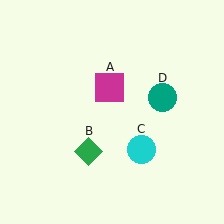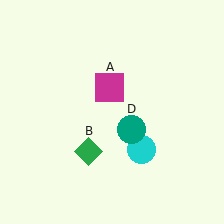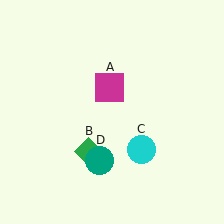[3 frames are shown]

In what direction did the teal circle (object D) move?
The teal circle (object D) moved down and to the left.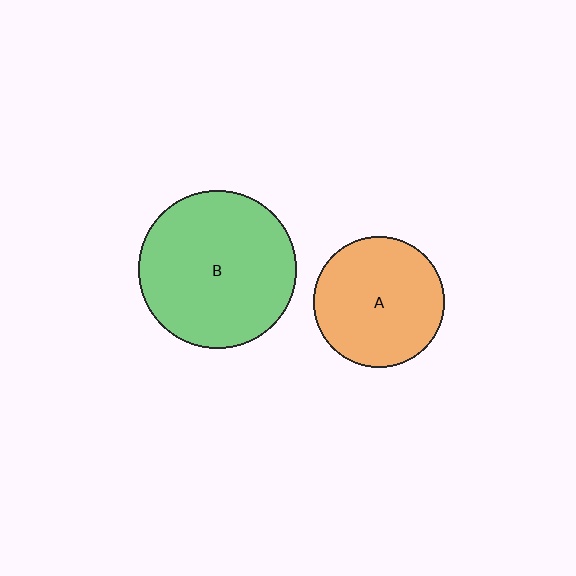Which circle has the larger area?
Circle B (green).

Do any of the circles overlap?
No, none of the circles overlap.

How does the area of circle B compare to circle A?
Approximately 1.4 times.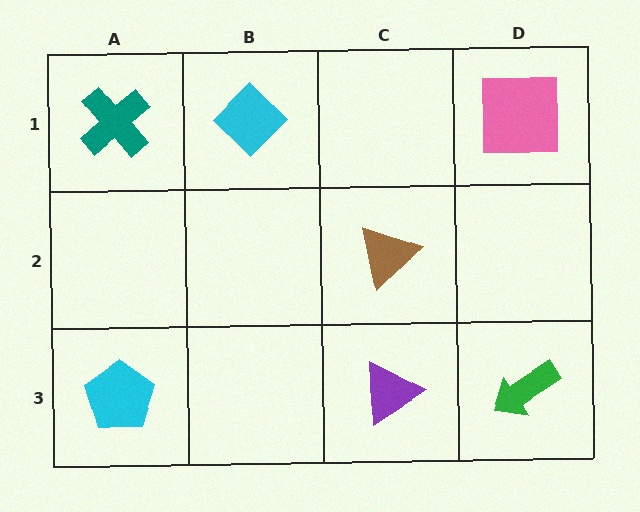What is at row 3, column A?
A cyan pentagon.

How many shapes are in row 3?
3 shapes.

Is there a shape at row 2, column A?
No, that cell is empty.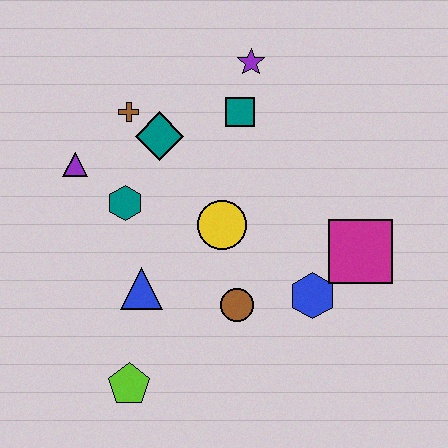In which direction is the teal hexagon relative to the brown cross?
The teal hexagon is below the brown cross.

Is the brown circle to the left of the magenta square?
Yes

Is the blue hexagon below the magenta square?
Yes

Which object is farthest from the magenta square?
The purple triangle is farthest from the magenta square.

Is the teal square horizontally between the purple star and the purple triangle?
Yes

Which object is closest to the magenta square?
The blue hexagon is closest to the magenta square.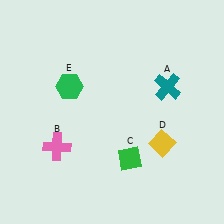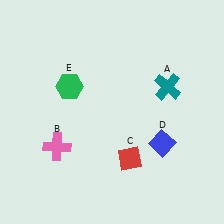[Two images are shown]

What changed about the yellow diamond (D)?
In Image 1, D is yellow. In Image 2, it changed to blue.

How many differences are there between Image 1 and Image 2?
There are 2 differences between the two images.